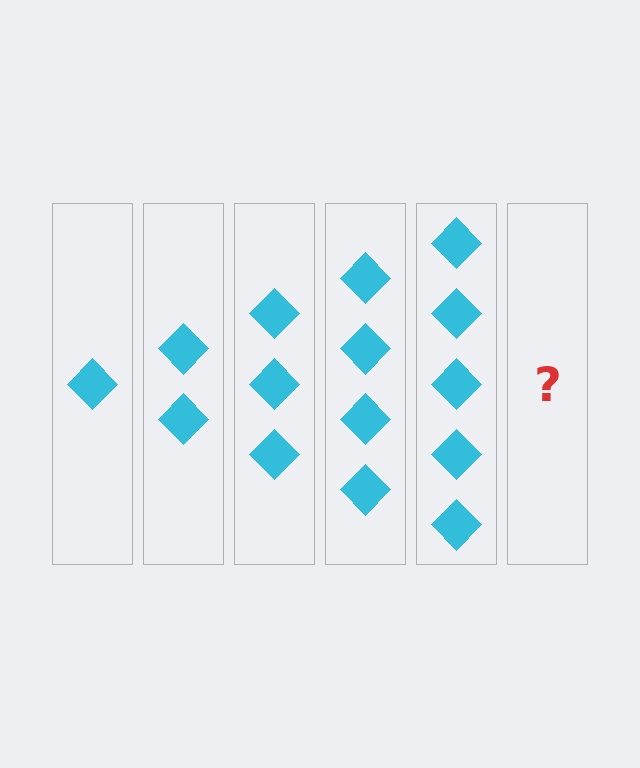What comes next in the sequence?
The next element should be 6 diamonds.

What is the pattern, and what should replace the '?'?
The pattern is that each step adds one more diamond. The '?' should be 6 diamonds.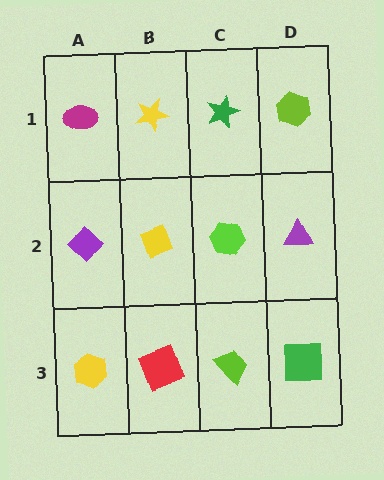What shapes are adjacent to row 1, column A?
A purple diamond (row 2, column A), a yellow star (row 1, column B).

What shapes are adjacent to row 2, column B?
A yellow star (row 1, column B), a red square (row 3, column B), a purple diamond (row 2, column A), a lime hexagon (row 2, column C).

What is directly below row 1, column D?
A purple triangle.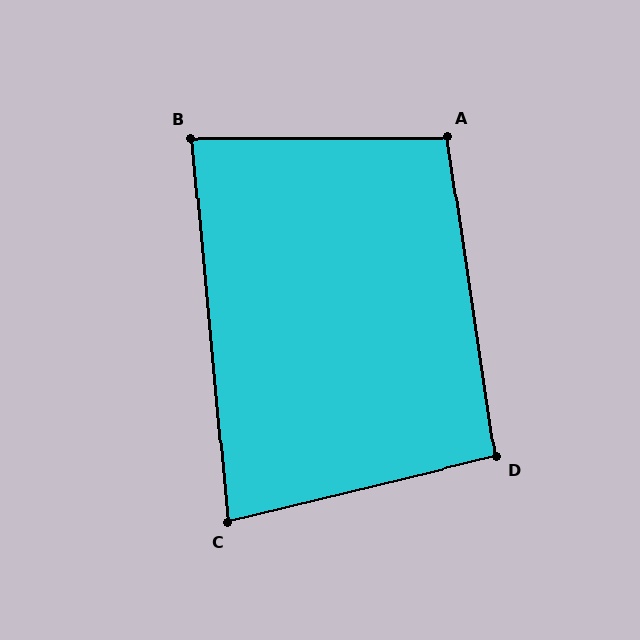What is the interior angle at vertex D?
Approximately 95 degrees (obtuse).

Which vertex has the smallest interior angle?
C, at approximately 82 degrees.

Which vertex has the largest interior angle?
A, at approximately 98 degrees.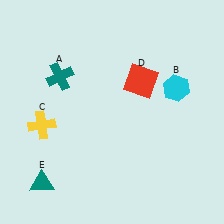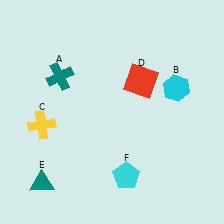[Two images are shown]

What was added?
A cyan pentagon (F) was added in Image 2.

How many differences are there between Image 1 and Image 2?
There is 1 difference between the two images.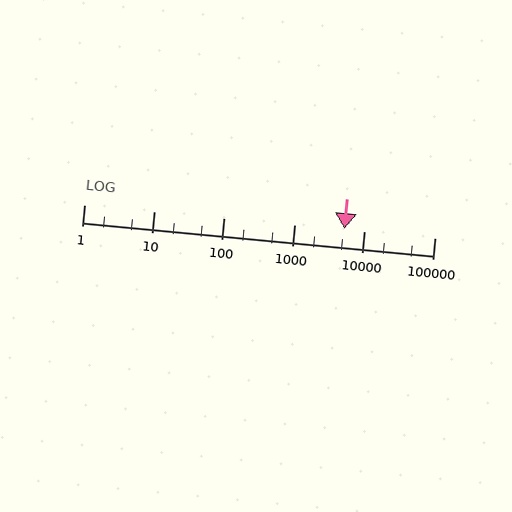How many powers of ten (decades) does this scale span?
The scale spans 5 decades, from 1 to 100000.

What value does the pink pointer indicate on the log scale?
The pointer indicates approximately 5200.